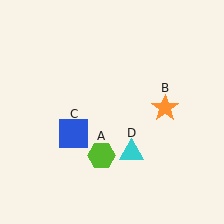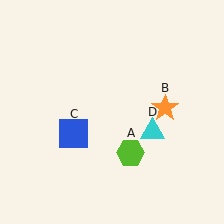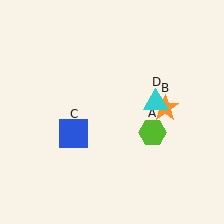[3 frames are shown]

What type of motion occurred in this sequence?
The lime hexagon (object A), cyan triangle (object D) rotated counterclockwise around the center of the scene.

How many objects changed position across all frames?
2 objects changed position: lime hexagon (object A), cyan triangle (object D).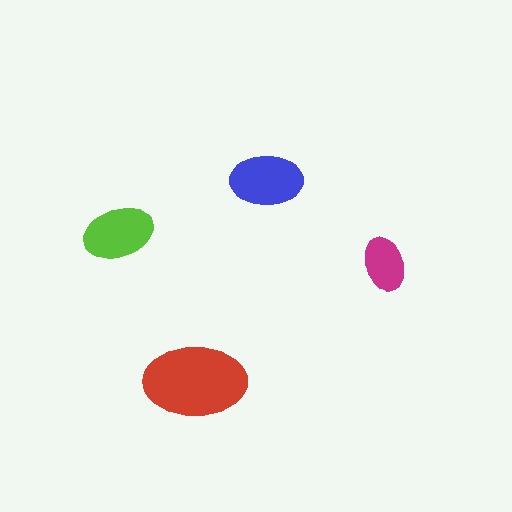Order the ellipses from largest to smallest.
the red one, the blue one, the lime one, the magenta one.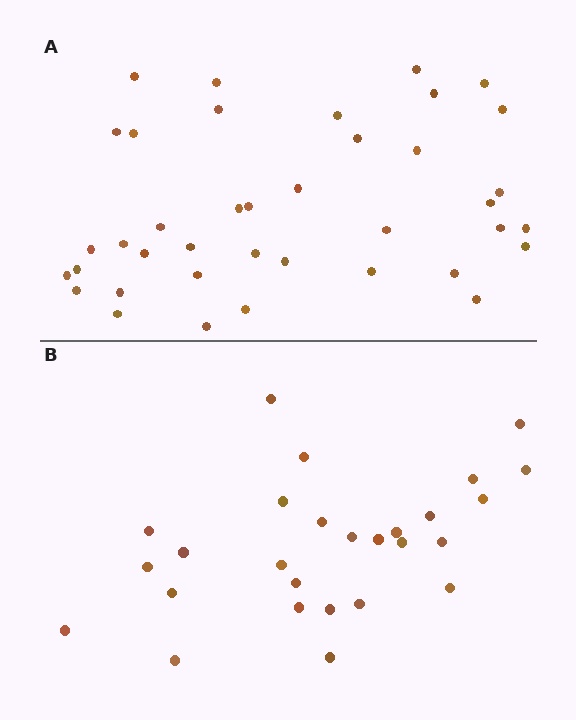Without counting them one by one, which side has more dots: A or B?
Region A (the top region) has more dots.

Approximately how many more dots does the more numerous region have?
Region A has roughly 12 or so more dots than region B.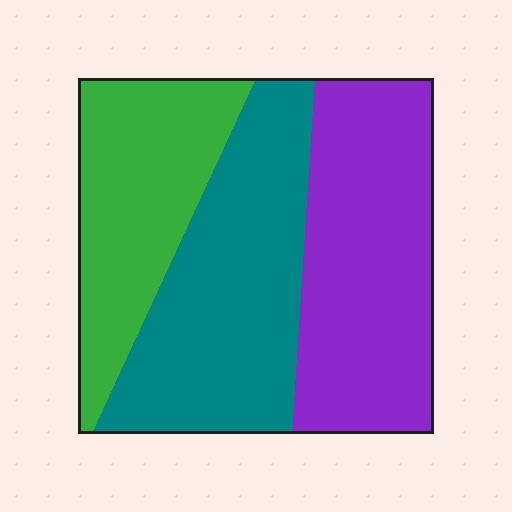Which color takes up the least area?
Green, at roughly 25%.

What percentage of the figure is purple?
Purple takes up about three eighths (3/8) of the figure.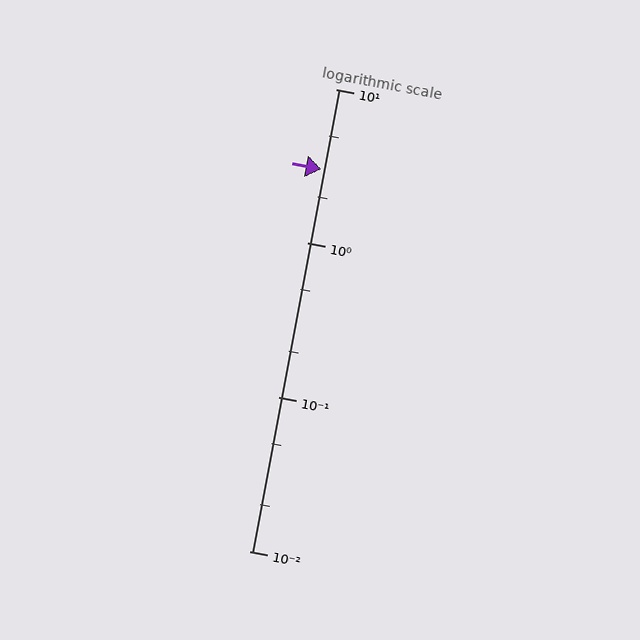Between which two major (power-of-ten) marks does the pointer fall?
The pointer is between 1 and 10.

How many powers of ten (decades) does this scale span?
The scale spans 3 decades, from 0.01 to 10.